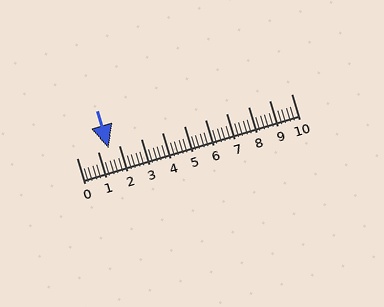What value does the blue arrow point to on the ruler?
The blue arrow points to approximately 1.5.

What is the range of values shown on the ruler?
The ruler shows values from 0 to 10.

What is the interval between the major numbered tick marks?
The major tick marks are spaced 1 units apart.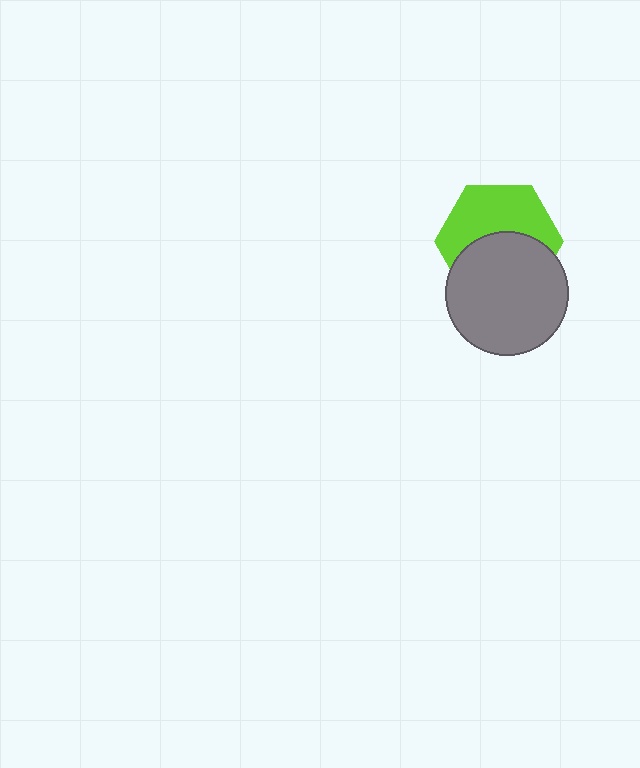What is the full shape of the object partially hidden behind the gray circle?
The partially hidden object is a lime hexagon.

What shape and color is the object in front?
The object in front is a gray circle.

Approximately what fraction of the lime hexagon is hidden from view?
Roughly 49% of the lime hexagon is hidden behind the gray circle.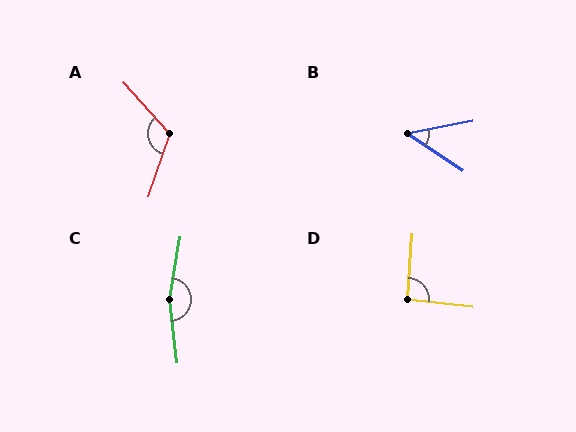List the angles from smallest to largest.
B (45°), D (92°), A (119°), C (163°).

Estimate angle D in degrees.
Approximately 92 degrees.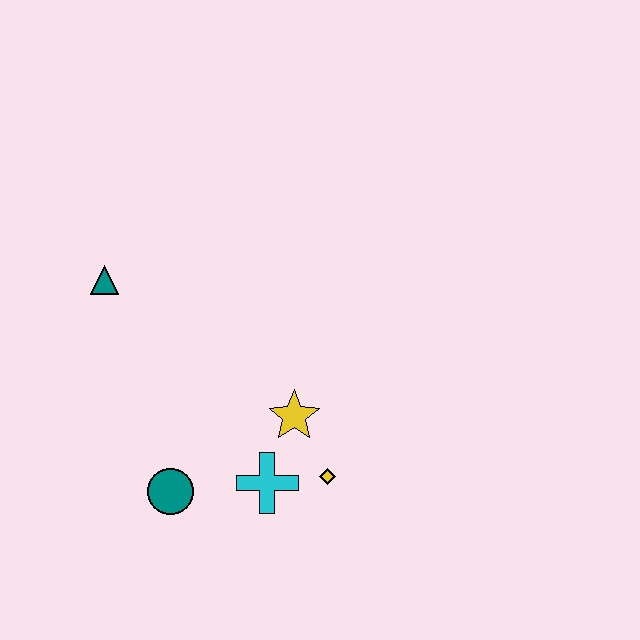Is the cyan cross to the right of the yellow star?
No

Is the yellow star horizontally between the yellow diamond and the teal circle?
Yes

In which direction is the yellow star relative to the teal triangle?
The yellow star is to the right of the teal triangle.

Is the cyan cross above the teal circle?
Yes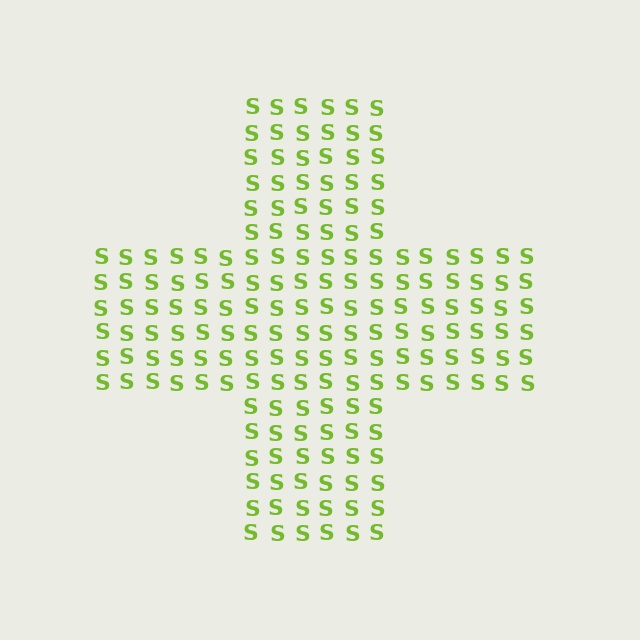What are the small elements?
The small elements are letter S's.